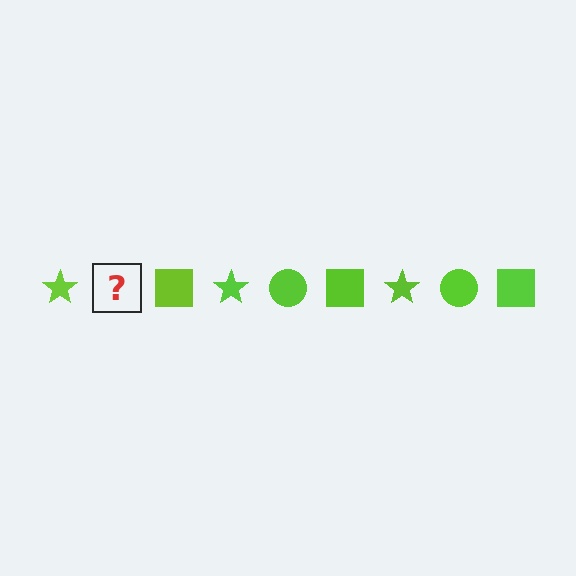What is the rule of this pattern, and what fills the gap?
The rule is that the pattern cycles through star, circle, square shapes in lime. The gap should be filled with a lime circle.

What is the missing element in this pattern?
The missing element is a lime circle.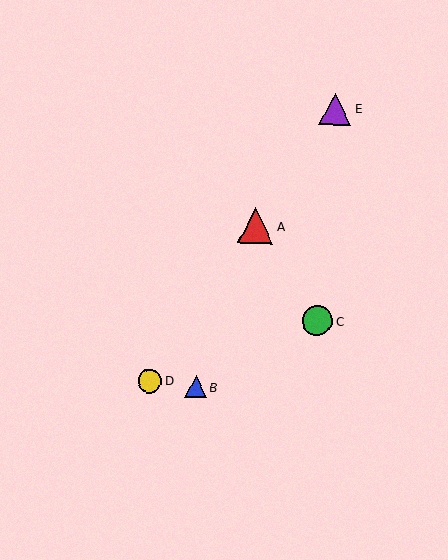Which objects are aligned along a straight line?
Objects A, D, E are aligned along a straight line.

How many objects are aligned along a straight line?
3 objects (A, D, E) are aligned along a straight line.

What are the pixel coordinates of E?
Object E is at (335, 109).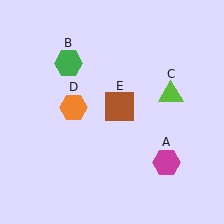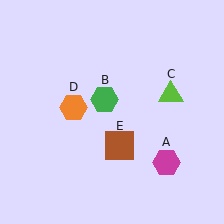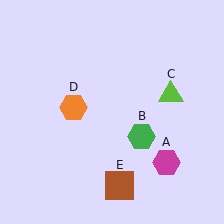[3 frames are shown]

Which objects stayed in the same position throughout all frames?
Magenta hexagon (object A) and lime triangle (object C) and orange hexagon (object D) remained stationary.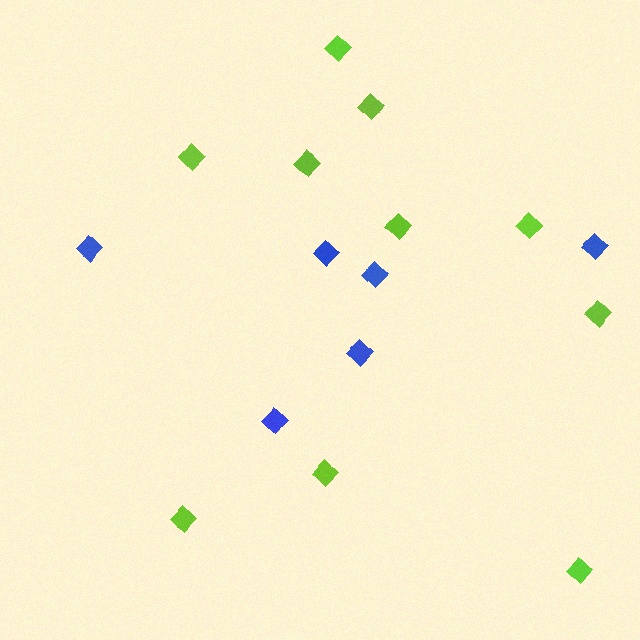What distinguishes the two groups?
There are 2 groups: one group of lime diamonds (10) and one group of blue diamonds (6).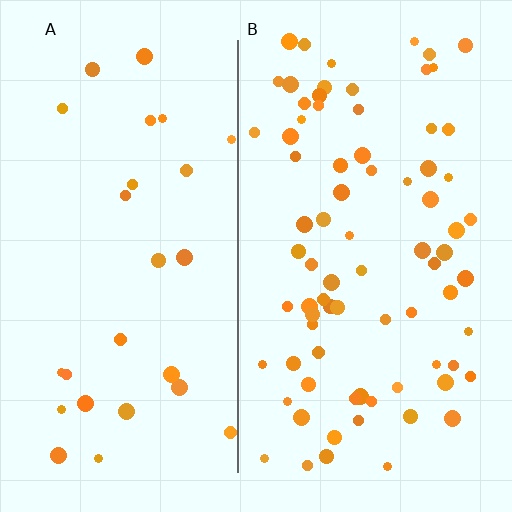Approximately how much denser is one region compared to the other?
Approximately 2.9× — region B over region A.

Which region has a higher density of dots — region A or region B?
B (the right).